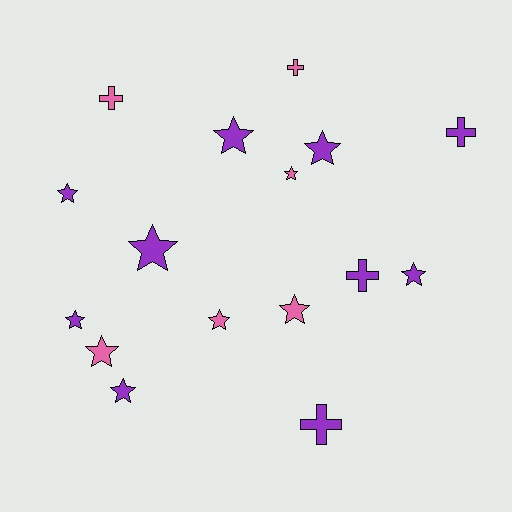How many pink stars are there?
There are 4 pink stars.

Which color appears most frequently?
Purple, with 10 objects.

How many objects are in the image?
There are 16 objects.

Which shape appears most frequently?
Star, with 11 objects.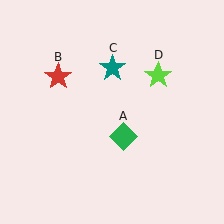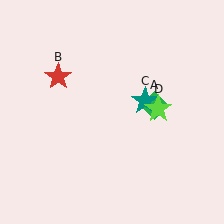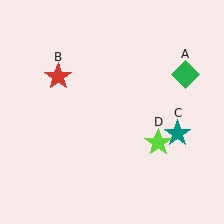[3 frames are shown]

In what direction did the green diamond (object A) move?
The green diamond (object A) moved up and to the right.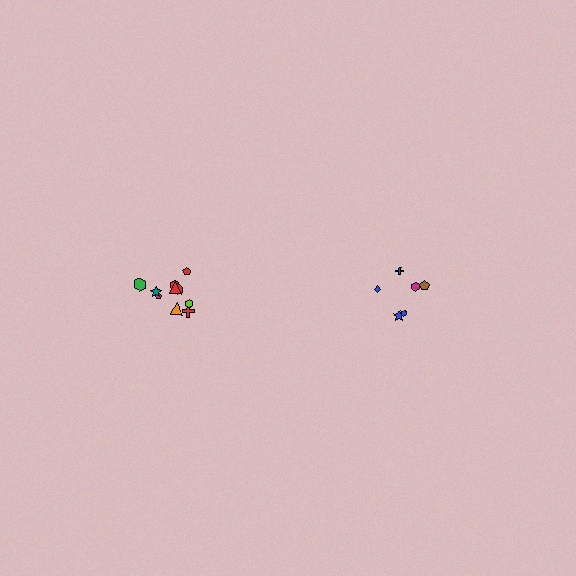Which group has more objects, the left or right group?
The left group.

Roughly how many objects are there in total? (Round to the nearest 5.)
Roughly 15 objects in total.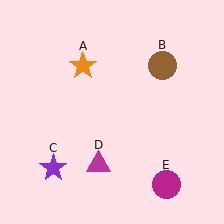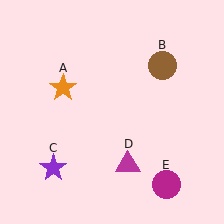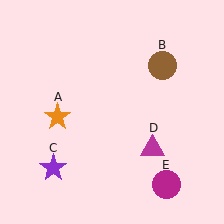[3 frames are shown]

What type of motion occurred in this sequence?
The orange star (object A), magenta triangle (object D) rotated counterclockwise around the center of the scene.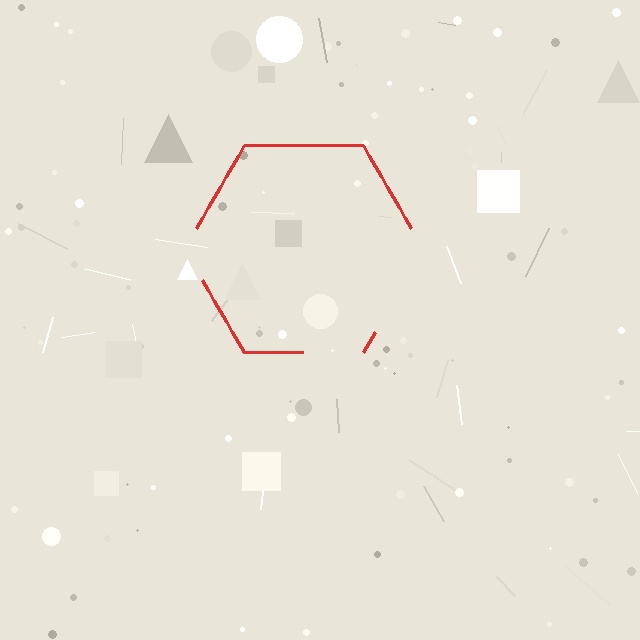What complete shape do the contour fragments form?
The contour fragments form a hexagon.